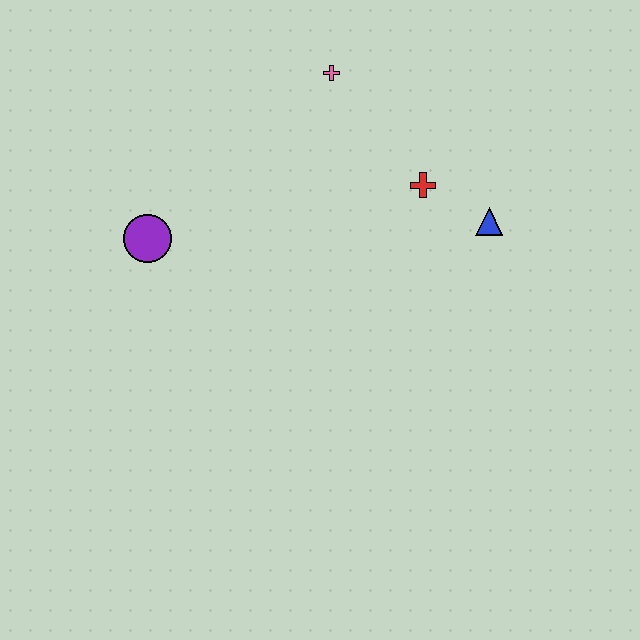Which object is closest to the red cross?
The blue triangle is closest to the red cross.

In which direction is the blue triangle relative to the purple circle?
The blue triangle is to the right of the purple circle.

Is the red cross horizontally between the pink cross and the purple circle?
No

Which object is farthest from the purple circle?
The blue triangle is farthest from the purple circle.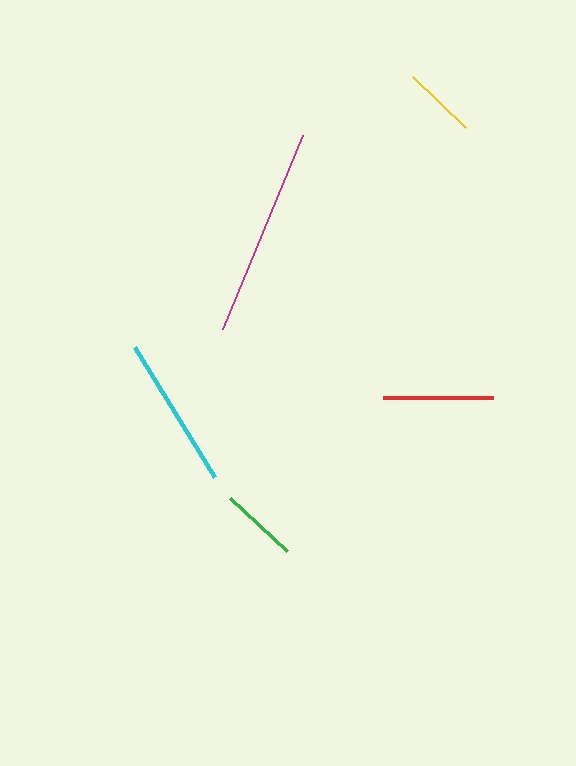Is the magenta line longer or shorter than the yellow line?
The magenta line is longer than the yellow line.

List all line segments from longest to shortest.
From longest to shortest: magenta, cyan, red, green, yellow.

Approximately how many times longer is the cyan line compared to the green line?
The cyan line is approximately 2.0 times the length of the green line.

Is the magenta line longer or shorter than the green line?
The magenta line is longer than the green line.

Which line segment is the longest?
The magenta line is the longest at approximately 210 pixels.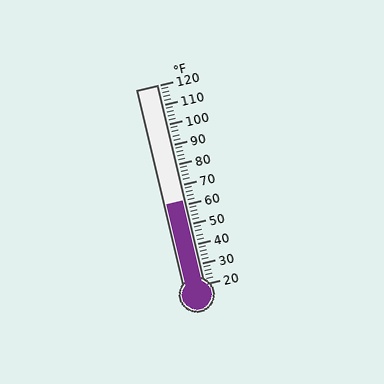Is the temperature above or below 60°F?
The temperature is above 60°F.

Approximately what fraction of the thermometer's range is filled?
The thermometer is filled to approximately 40% of its range.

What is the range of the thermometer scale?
The thermometer scale ranges from 20°F to 120°F.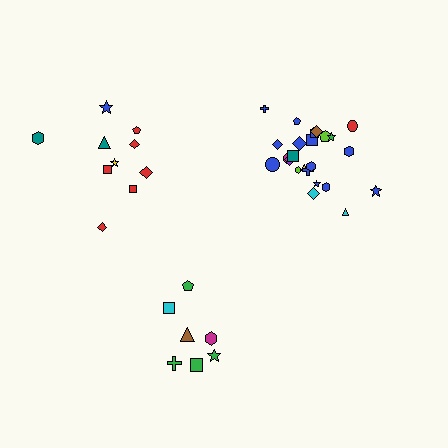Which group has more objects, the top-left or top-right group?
The top-right group.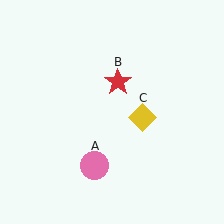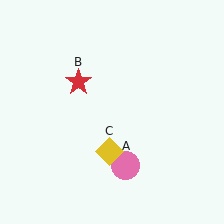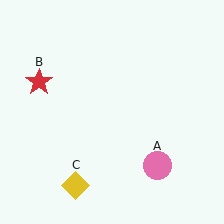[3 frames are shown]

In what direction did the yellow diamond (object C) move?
The yellow diamond (object C) moved down and to the left.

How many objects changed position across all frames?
3 objects changed position: pink circle (object A), red star (object B), yellow diamond (object C).